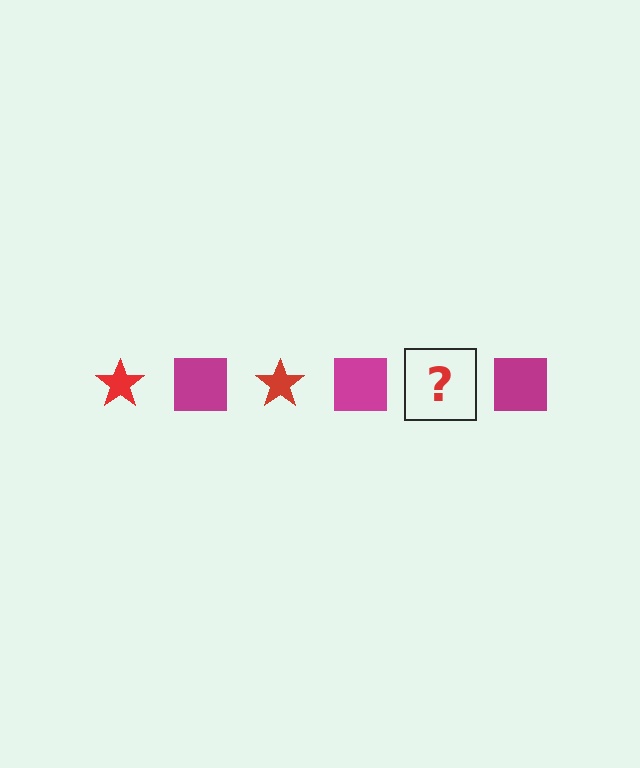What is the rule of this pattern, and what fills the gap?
The rule is that the pattern alternates between red star and magenta square. The gap should be filled with a red star.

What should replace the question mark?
The question mark should be replaced with a red star.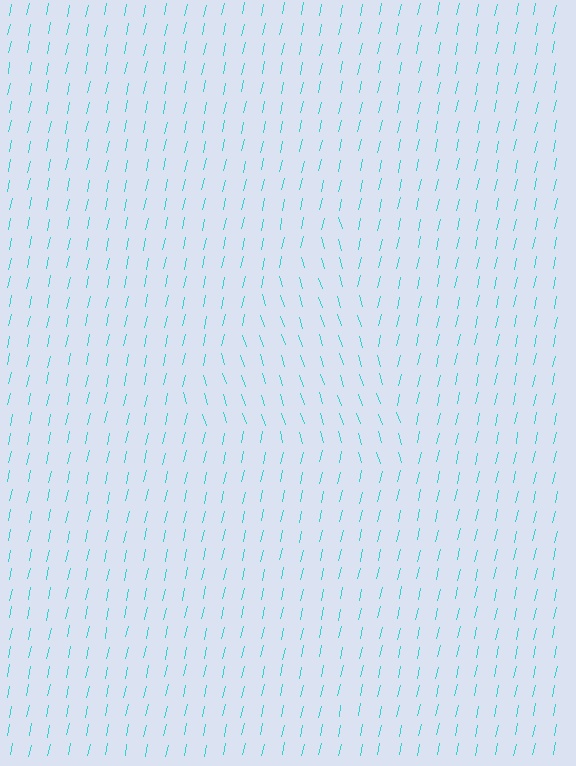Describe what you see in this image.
The image is filled with small cyan line segments. A triangle region in the image has lines oriented differently from the surrounding lines, creating a visible texture boundary.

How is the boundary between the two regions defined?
The boundary is defined purely by a change in line orientation (approximately 30 degrees difference). All lines are the same color and thickness.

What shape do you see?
I see a triangle.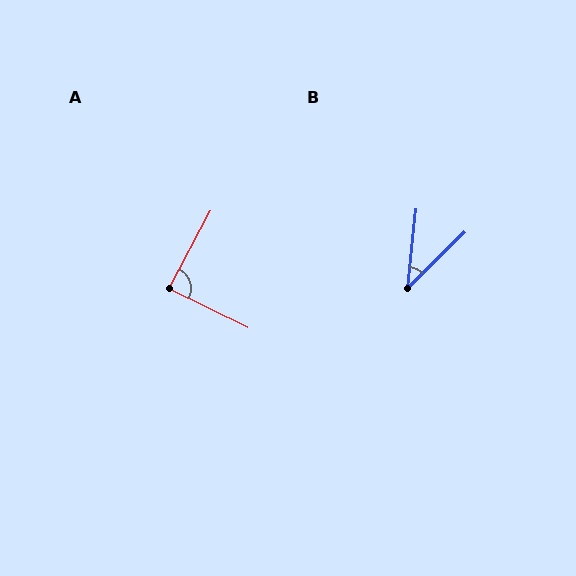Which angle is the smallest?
B, at approximately 39 degrees.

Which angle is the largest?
A, at approximately 87 degrees.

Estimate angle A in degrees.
Approximately 87 degrees.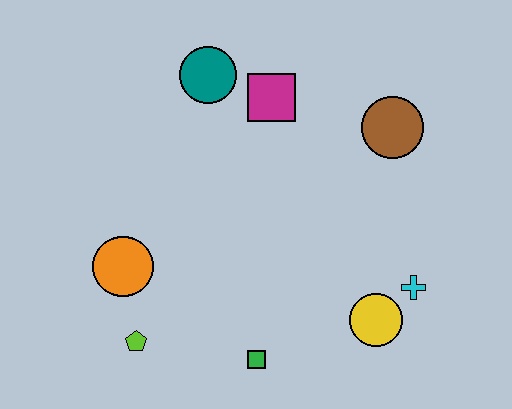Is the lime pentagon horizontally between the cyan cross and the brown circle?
No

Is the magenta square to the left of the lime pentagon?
No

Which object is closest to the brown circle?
The magenta square is closest to the brown circle.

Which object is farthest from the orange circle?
The brown circle is farthest from the orange circle.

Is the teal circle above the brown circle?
Yes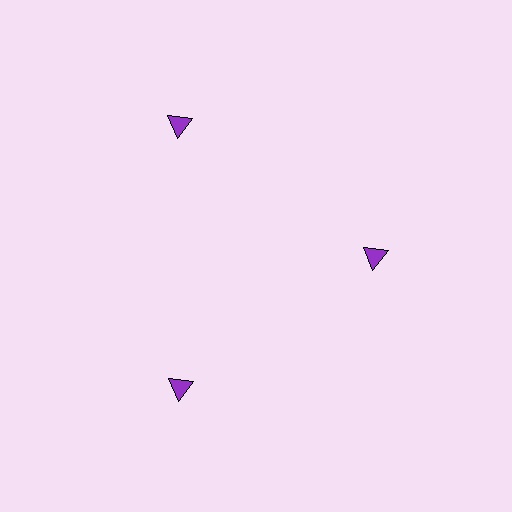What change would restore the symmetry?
The symmetry would be restored by moving it outward, back onto the ring so that all 3 triangles sit at equal angles and equal distance from the center.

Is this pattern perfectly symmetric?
No. The 3 purple triangles are arranged in a ring, but one element near the 3 o'clock position is pulled inward toward the center, breaking the 3-fold rotational symmetry.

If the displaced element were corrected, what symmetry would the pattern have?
It would have 3-fold rotational symmetry — the pattern would map onto itself every 120 degrees.